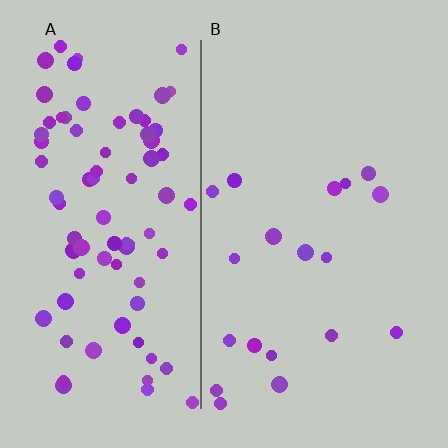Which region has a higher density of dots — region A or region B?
A (the left).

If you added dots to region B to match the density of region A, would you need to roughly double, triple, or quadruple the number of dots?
Approximately quadruple.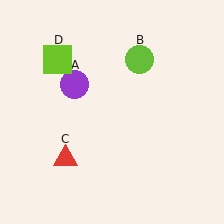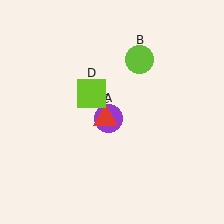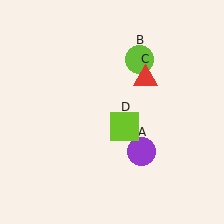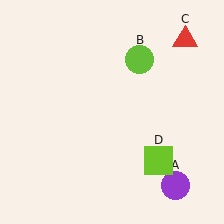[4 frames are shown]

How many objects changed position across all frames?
3 objects changed position: purple circle (object A), red triangle (object C), lime square (object D).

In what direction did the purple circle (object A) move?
The purple circle (object A) moved down and to the right.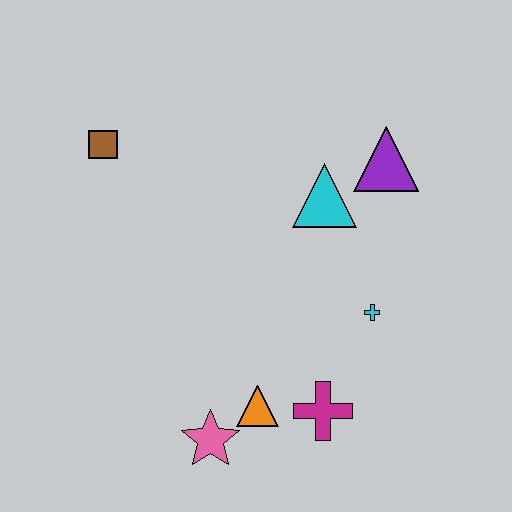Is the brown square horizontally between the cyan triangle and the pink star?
No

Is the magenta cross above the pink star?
Yes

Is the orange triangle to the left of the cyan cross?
Yes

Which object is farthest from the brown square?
The magenta cross is farthest from the brown square.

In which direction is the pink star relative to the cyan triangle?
The pink star is below the cyan triangle.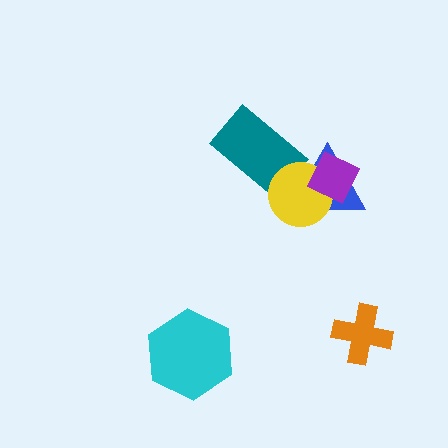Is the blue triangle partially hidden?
Yes, it is partially covered by another shape.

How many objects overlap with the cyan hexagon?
0 objects overlap with the cyan hexagon.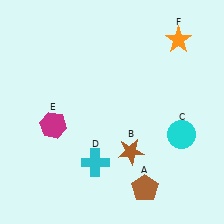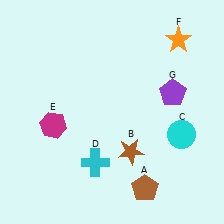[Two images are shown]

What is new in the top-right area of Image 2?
A purple pentagon (G) was added in the top-right area of Image 2.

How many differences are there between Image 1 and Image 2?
There is 1 difference between the two images.